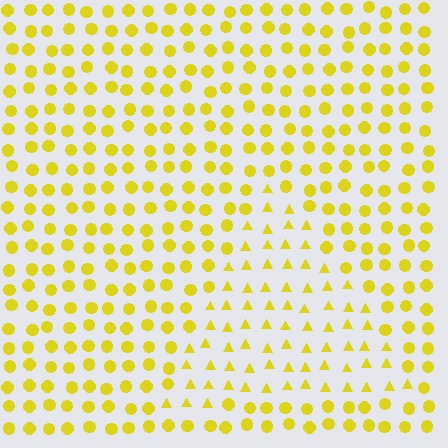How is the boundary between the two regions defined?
The boundary is defined by a change in element shape: triangles inside vs. circles outside. All elements share the same color and spacing.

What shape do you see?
I see a triangle.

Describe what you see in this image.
The image is filled with small yellow elements arranged in a uniform grid. A triangle-shaped region contains triangles, while the surrounding area contains circles. The boundary is defined purely by the change in element shape.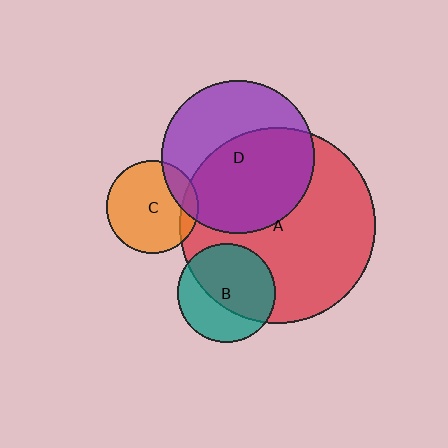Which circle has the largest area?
Circle A (red).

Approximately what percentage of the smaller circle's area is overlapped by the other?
Approximately 55%.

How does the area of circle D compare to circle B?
Approximately 2.4 times.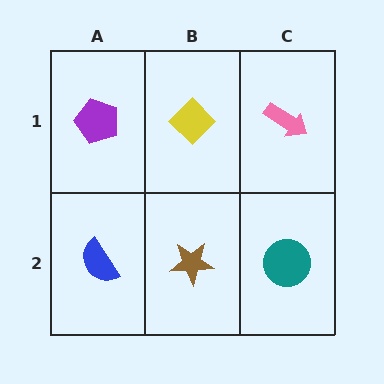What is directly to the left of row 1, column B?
A purple pentagon.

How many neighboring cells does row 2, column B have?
3.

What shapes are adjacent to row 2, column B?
A yellow diamond (row 1, column B), a blue semicircle (row 2, column A), a teal circle (row 2, column C).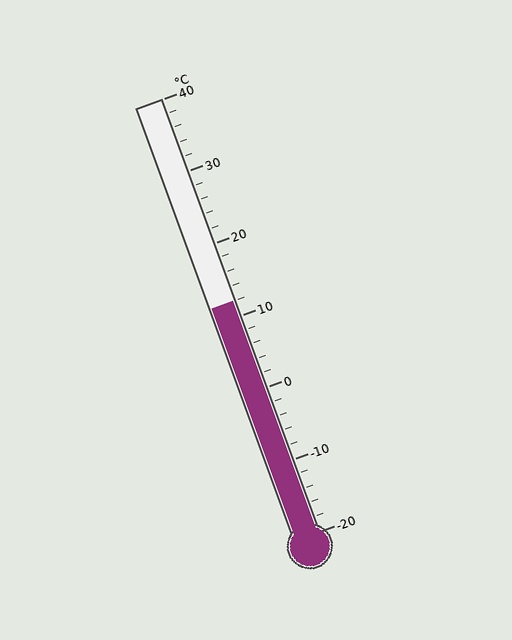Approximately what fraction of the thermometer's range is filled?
The thermometer is filled to approximately 55% of its range.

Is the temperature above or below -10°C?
The temperature is above -10°C.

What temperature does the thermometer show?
The thermometer shows approximately 12°C.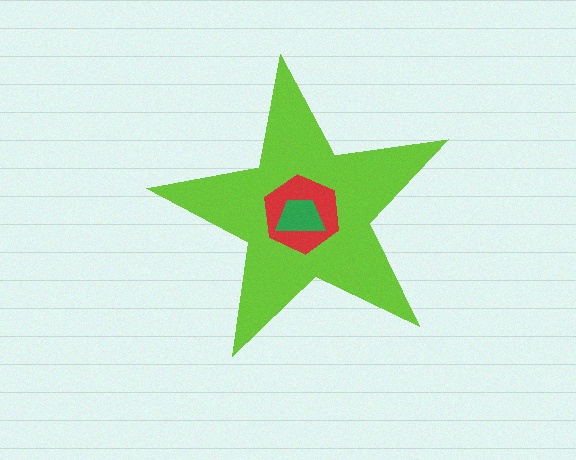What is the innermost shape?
The green trapezoid.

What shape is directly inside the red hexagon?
The green trapezoid.